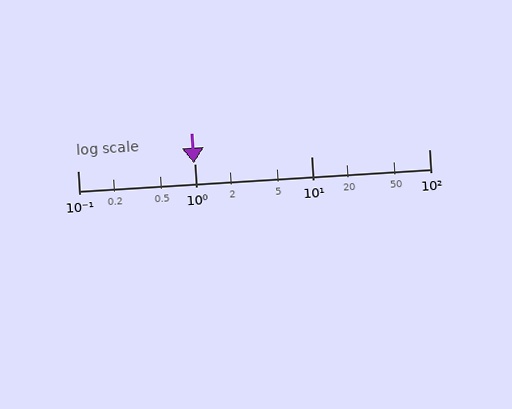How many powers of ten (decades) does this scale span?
The scale spans 3 decades, from 0.1 to 100.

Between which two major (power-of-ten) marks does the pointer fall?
The pointer is between 0.1 and 1.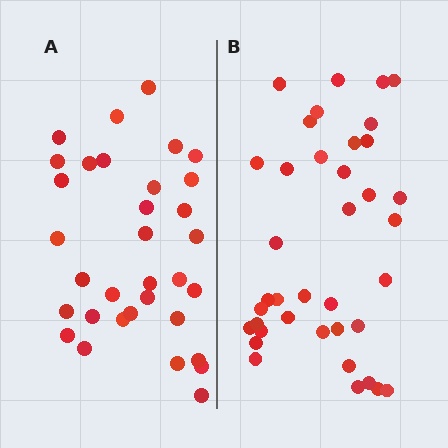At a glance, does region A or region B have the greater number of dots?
Region B (the right region) has more dots.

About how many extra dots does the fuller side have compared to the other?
Region B has about 5 more dots than region A.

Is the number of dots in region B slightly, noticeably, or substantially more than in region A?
Region B has only slightly more — the two regions are fairly close. The ratio is roughly 1.2 to 1.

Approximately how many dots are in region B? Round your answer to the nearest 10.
About 40 dots. (The exact count is 38, which rounds to 40.)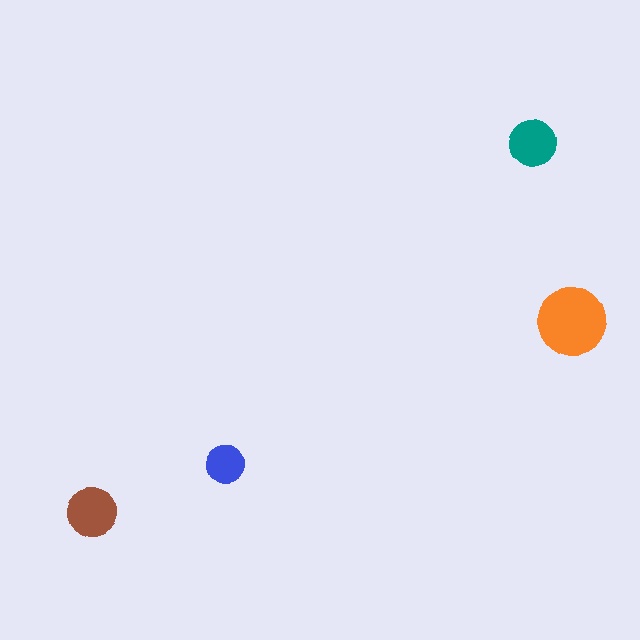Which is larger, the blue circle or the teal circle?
The teal one.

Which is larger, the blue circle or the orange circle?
The orange one.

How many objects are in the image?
There are 4 objects in the image.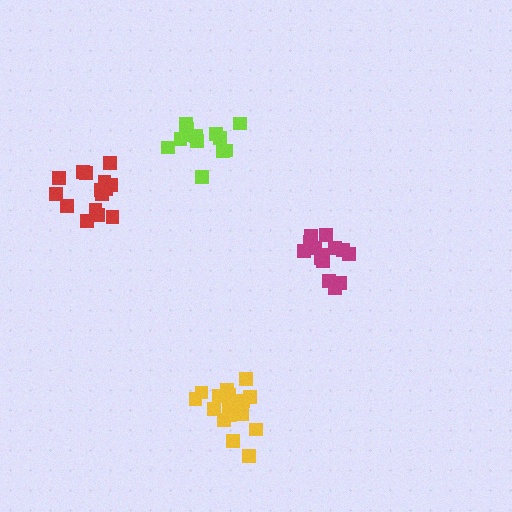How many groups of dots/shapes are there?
There are 4 groups.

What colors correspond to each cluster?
The clusters are colored: yellow, red, lime, magenta.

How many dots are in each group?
Group 1: 16 dots, Group 2: 15 dots, Group 3: 13 dots, Group 4: 14 dots (58 total).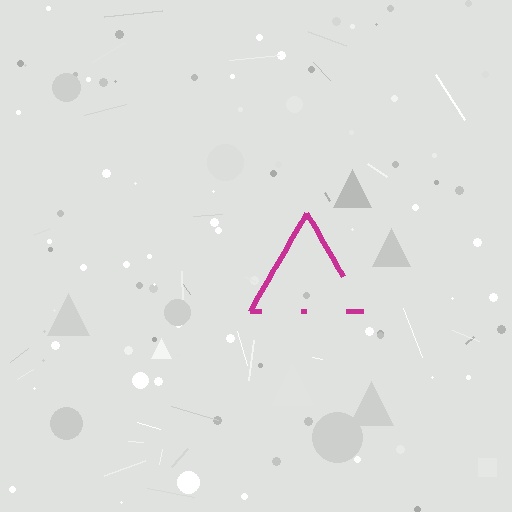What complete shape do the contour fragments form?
The contour fragments form a triangle.